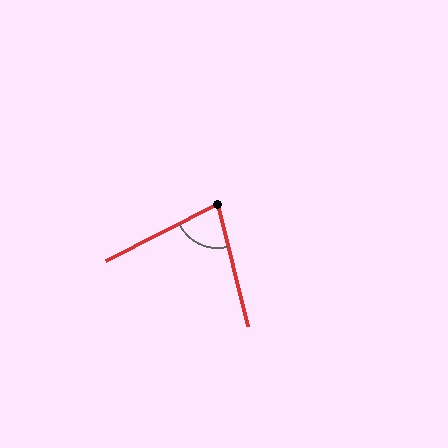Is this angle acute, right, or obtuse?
It is acute.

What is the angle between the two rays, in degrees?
Approximately 77 degrees.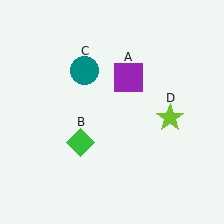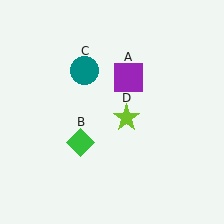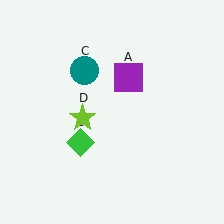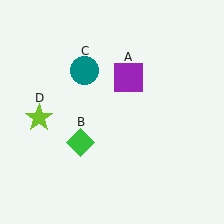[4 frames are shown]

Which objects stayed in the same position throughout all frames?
Purple square (object A) and green diamond (object B) and teal circle (object C) remained stationary.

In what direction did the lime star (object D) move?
The lime star (object D) moved left.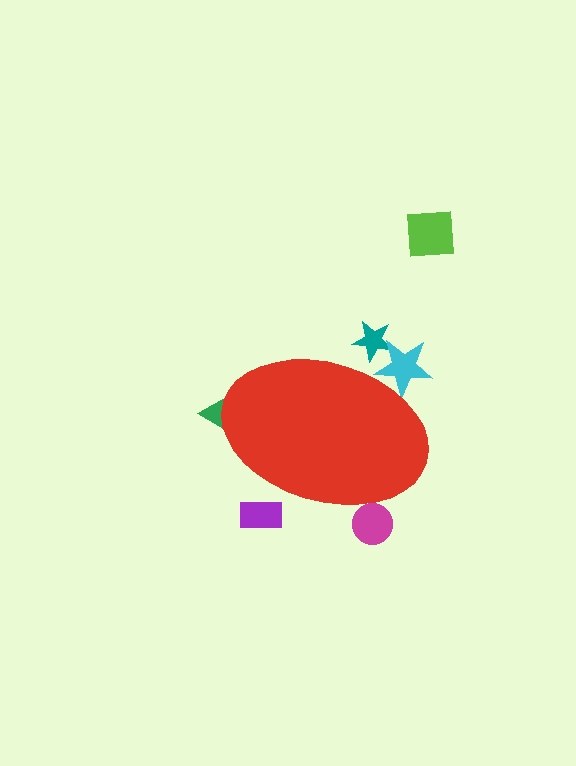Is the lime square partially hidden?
No, the lime square is fully visible.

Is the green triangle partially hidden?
Yes, the green triangle is partially hidden behind the red ellipse.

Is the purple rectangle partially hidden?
Yes, the purple rectangle is partially hidden behind the red ellipse.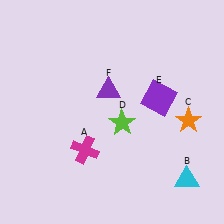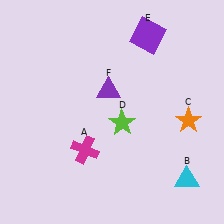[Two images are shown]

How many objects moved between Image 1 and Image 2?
1 object moved between the two images.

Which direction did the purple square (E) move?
The purple square (E) moved up.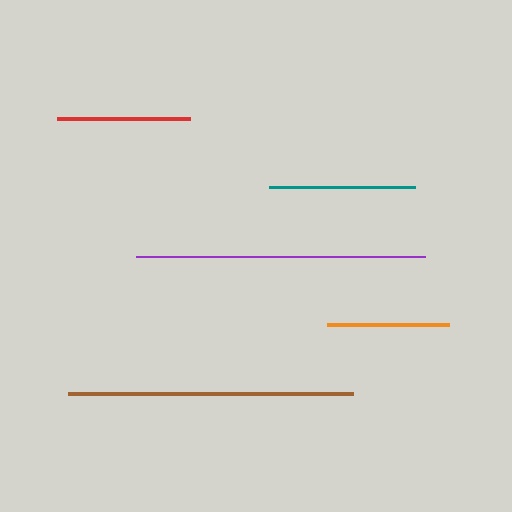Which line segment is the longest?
The purple line is the longest at approximately 290 pixels.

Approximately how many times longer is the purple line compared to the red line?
The purple line is approximately 2.2 times the length of the red line.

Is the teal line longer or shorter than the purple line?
The purple line is longer than the teal line.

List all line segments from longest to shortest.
From longest to shortest: purple, brown, teal, red, orange.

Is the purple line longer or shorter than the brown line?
The purple line is longer than the brown line.